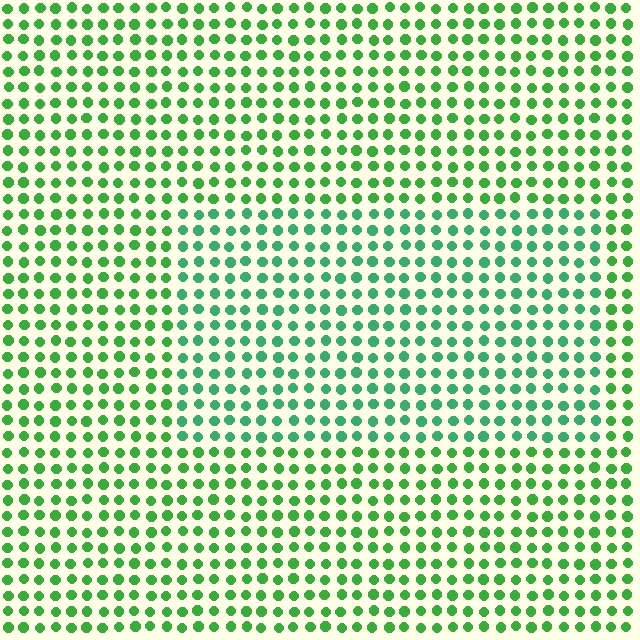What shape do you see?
I see a rectangle.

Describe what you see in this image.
The image is filled with small green elements in a uniform arrangement. A rectangle-shaped region is visible where the elements are tinted to a slightly different hue, forming a subtle color boundary.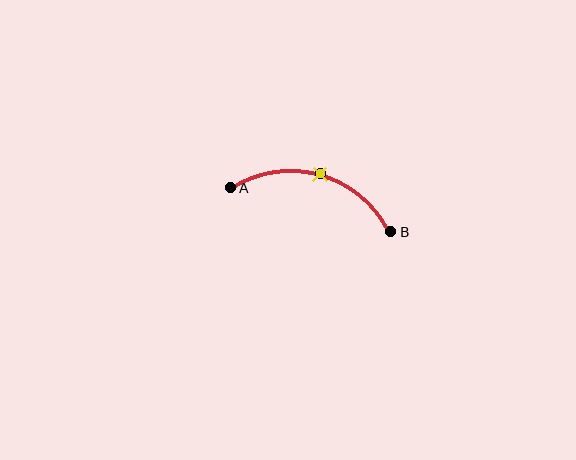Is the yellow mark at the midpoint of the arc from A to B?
Yes. The yellow mark lies on the arc at equal arc-length from both A and B — it is the arc midpoint.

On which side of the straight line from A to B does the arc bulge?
The arc bulges above the straight line connecting A and B.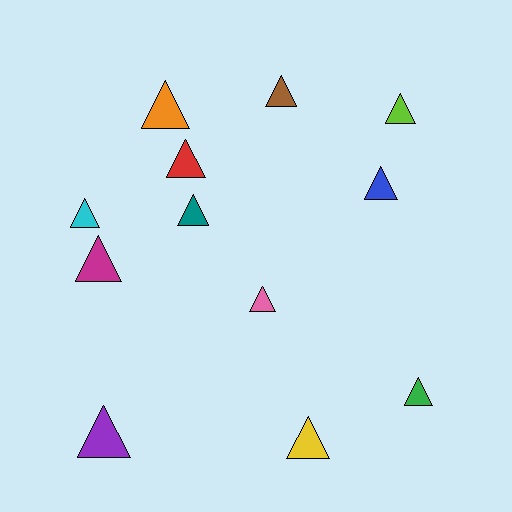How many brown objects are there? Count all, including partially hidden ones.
There is 1 brown object.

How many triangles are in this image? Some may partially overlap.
There are 12 triangles.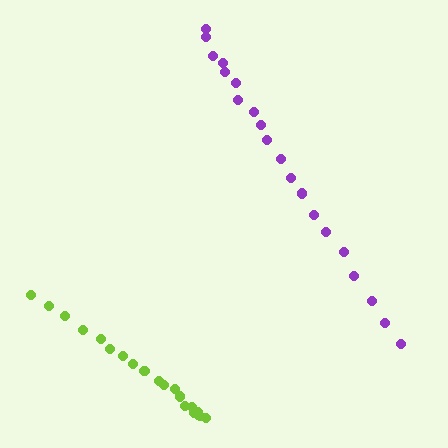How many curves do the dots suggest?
There are 2 distinct paths.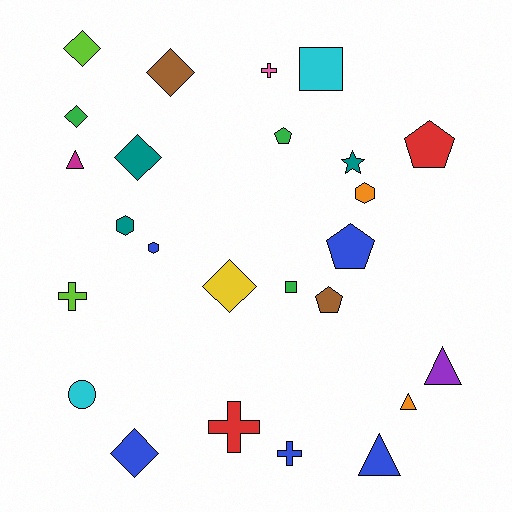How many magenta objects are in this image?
There is 1 magenta object.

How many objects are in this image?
There are 25 objects.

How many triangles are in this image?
There are 4 triangles.